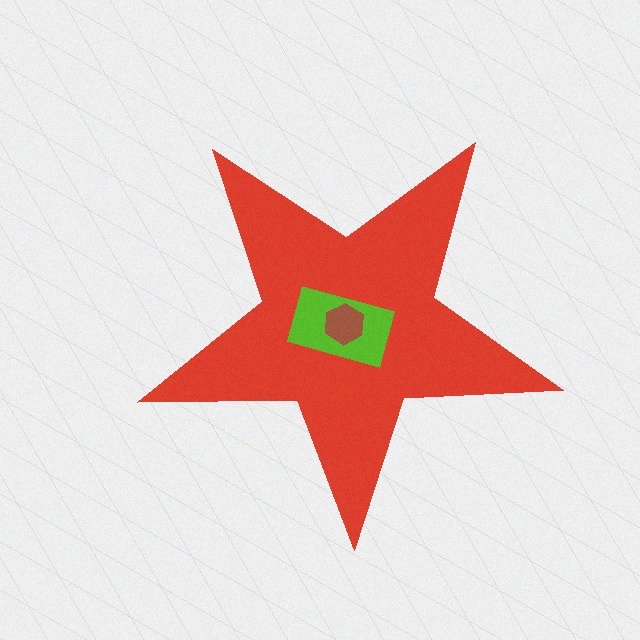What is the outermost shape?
The red star.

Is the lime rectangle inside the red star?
Yes.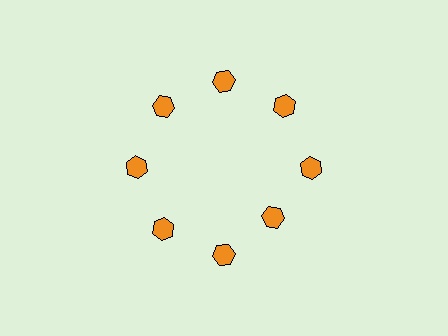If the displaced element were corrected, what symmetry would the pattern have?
It would have 8-fold rotational symmetry — the pattern would map onto itself every 45 degrees.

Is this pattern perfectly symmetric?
No. The 8 orange hexagons are arranged in a ring, but one element near the 4 o'clock position is pulled inward toward the center, breaking the 8-fold rotational symmetry.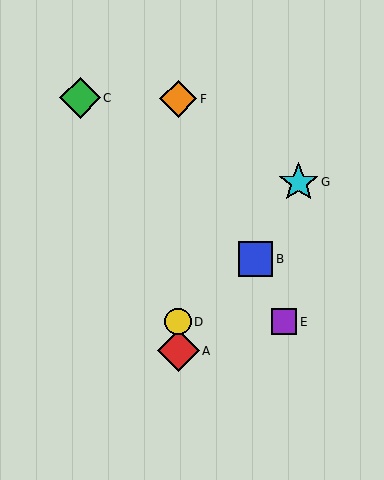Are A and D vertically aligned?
Yes, both are at x≈178.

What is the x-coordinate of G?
Object G is at x≈299.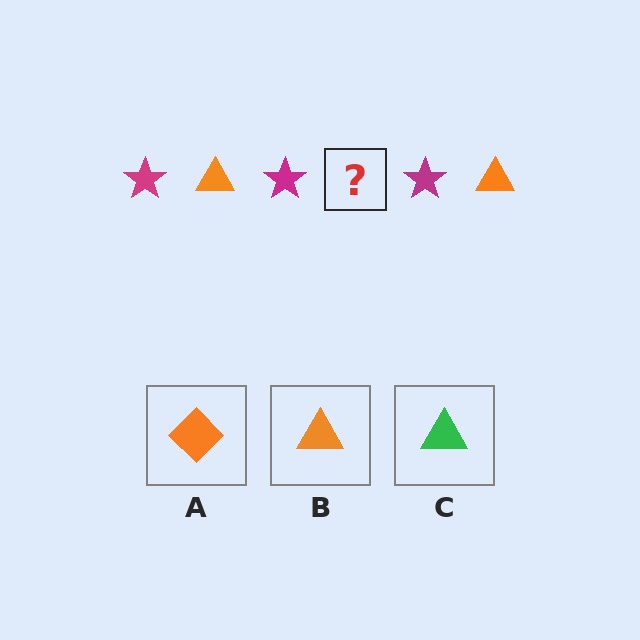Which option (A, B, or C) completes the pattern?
B.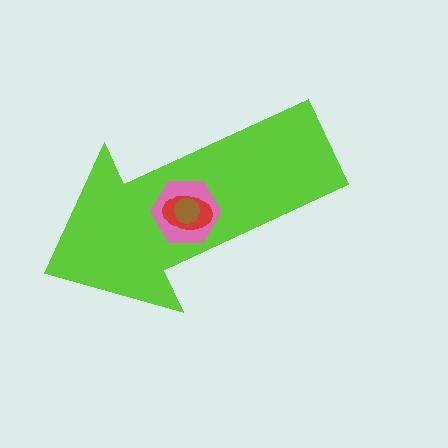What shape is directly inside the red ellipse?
The brown circle.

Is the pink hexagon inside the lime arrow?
Yes.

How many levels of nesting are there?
4.